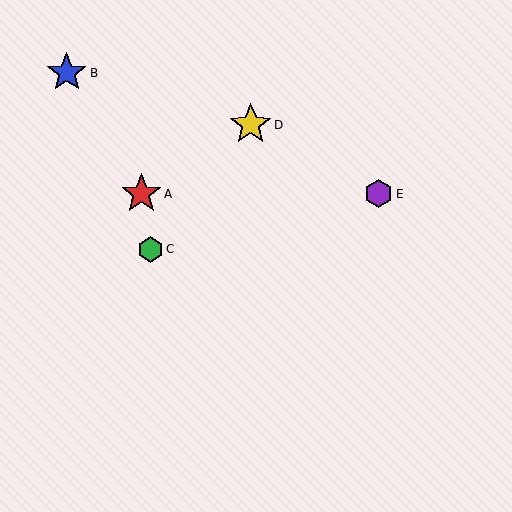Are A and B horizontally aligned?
No, A is at y≈194 and B is at y≈73.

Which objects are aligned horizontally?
Objects A, E are aligned horizontally.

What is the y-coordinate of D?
Object D is at y≈125.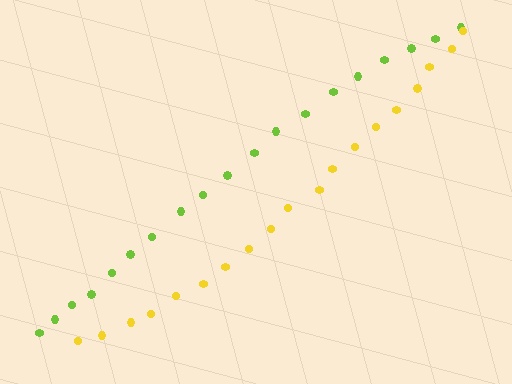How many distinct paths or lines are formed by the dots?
There are 2 distinct paths.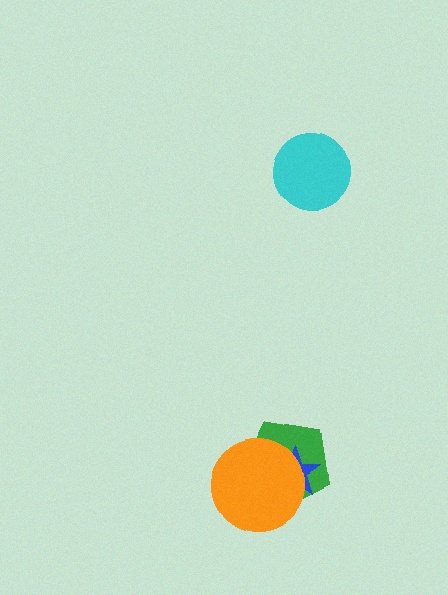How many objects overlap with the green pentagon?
2 objects overlap with the green pentagon.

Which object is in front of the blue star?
The orange circle is in front of the blue star.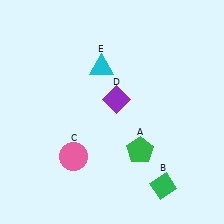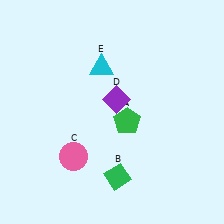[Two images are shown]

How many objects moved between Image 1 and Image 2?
2 objects moved between the two images.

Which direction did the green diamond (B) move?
The green diamond (B) moved left.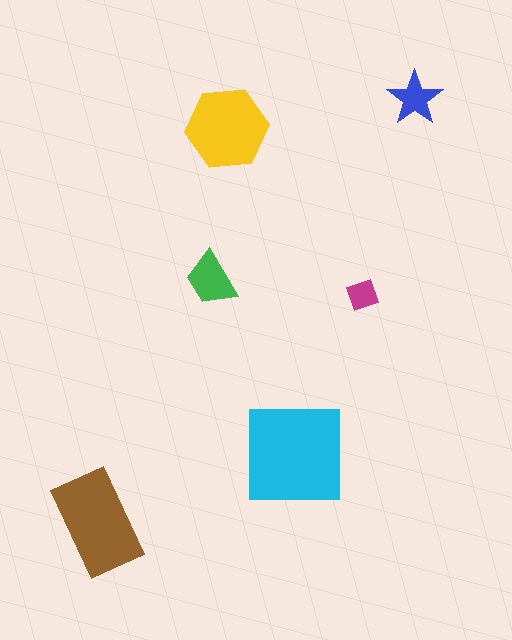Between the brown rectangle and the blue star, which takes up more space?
The brown rectangle.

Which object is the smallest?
The magenta diamond.